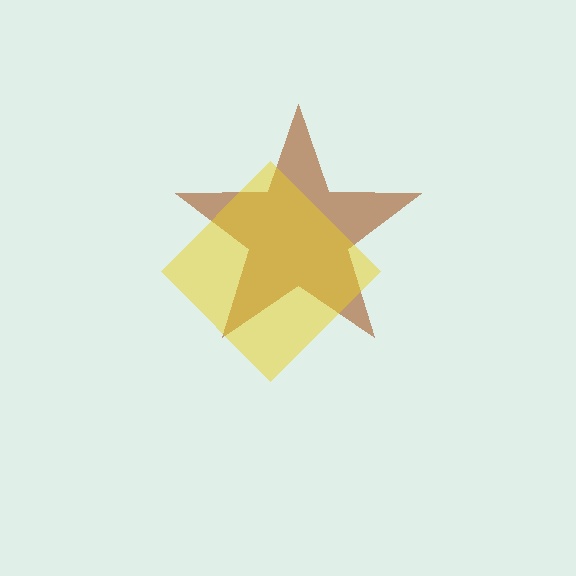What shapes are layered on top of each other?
The layered shapes are: a brown star, a yellow diamond.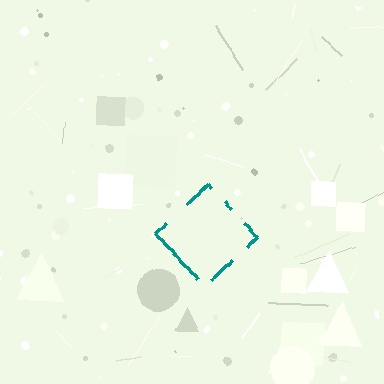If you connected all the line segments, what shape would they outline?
They would outline a diamond.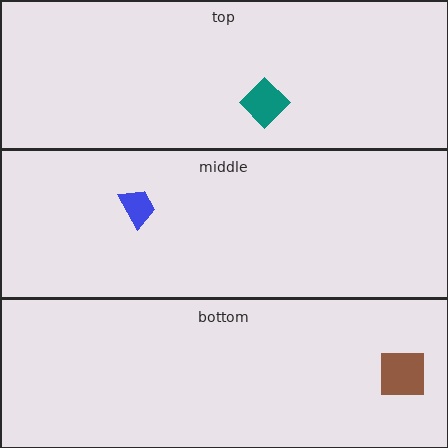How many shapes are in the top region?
1.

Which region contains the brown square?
The bottom region.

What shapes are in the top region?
The teal diamond.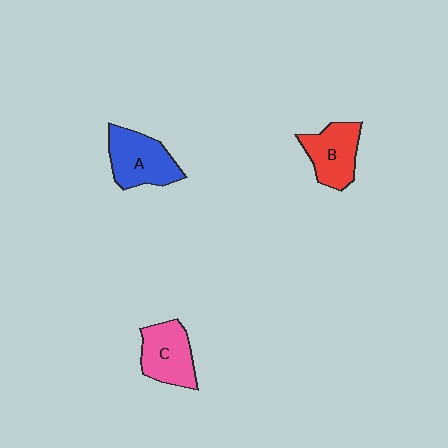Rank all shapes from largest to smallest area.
From largest to smallest: A (blue), C (pink), B (red).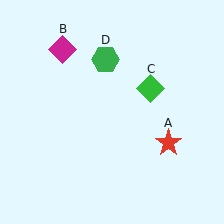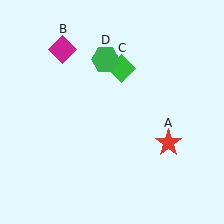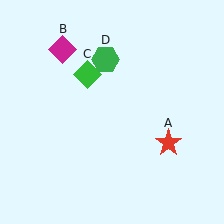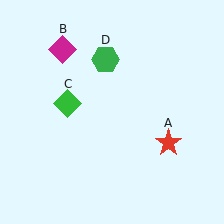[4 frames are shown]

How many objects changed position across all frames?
1 object changed position: green diamond (object C).